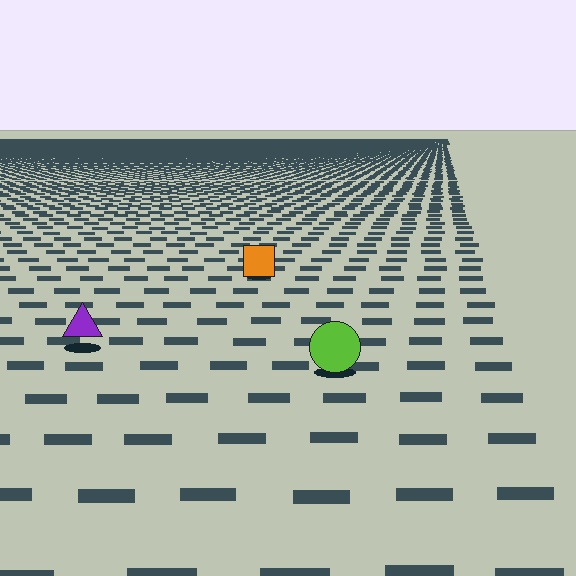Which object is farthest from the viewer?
The orange square is farthest from the viewer. It appears smaller and the ground texture around it is denser.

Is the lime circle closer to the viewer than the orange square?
Yes. The lime circle is closer — you can tell from the texture gradient: the ground texture is coarser near it.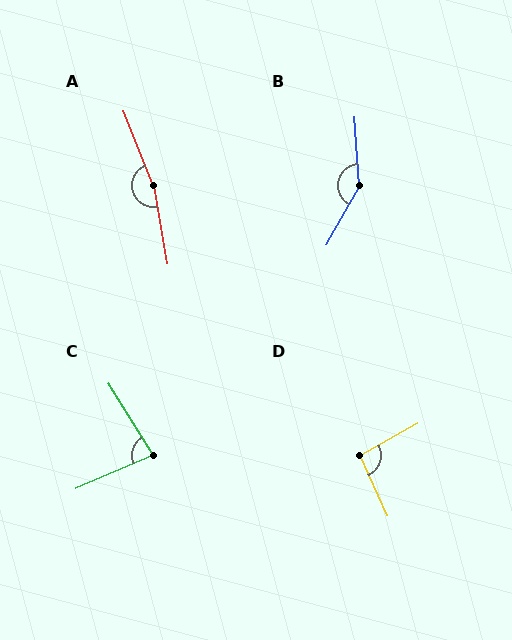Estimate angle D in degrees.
Approximately 94 degrees.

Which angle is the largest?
A, at approximately 168 degrees.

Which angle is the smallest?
C, at approximately 81 degrees.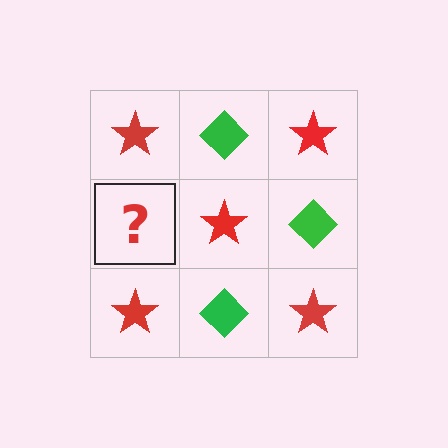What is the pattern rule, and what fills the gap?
The rule is that it alternates red star and green diamond in a checkerboard pattern. The gap should be filled with a green diamond.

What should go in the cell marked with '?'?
The missing cell should contain a green diamond.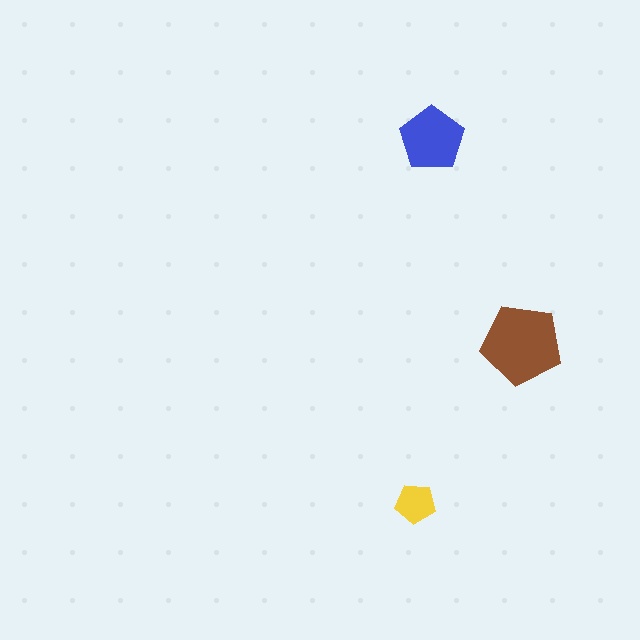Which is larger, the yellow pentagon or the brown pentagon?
The brown one.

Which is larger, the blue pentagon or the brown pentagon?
The brown one.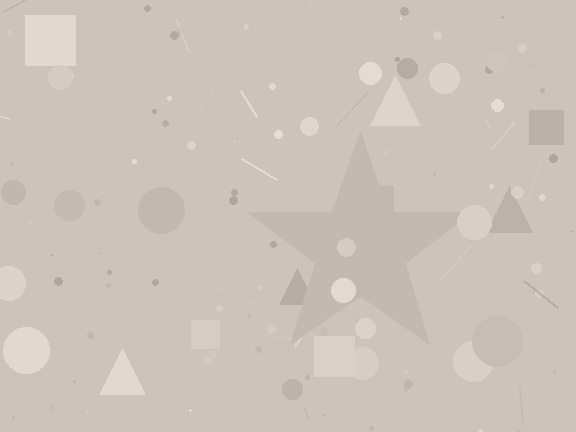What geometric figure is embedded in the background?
A star is embedded in the background.